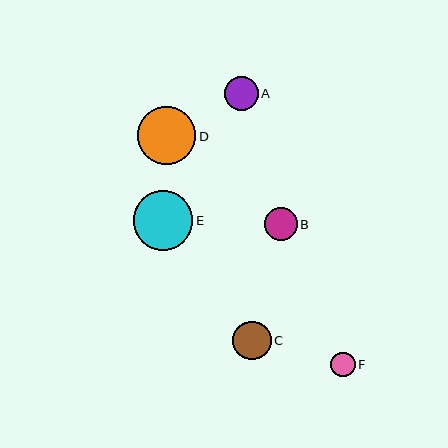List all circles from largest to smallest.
From largest to smallest: E, D, C, A, B, F.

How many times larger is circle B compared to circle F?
Circle B is approximately 1.3 times the size of circle F.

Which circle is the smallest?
Circle F is the smallest with a size of approximately 25 pixels.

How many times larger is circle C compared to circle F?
Circle C is approximately 1.5 times the size of circle F.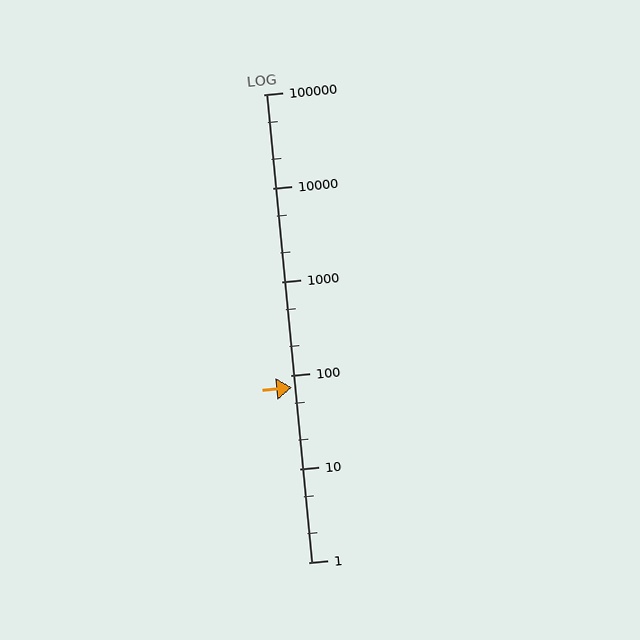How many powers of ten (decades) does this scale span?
The scale spans 5 decades, from 1 to 100000.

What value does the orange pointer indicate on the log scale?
The pointer indicates approximately 73.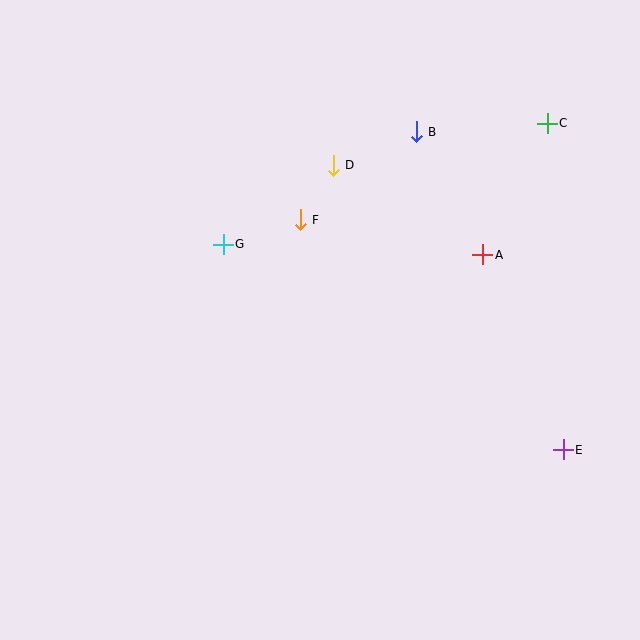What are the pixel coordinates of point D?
Point D is at (333, 165).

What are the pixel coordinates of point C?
Point C is at (547, 123).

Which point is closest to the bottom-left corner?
Point G is closest to the bottom-left corner.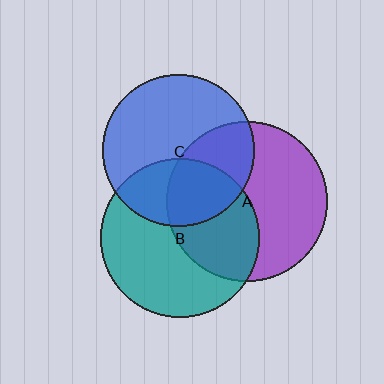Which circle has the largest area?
Circle A (purple).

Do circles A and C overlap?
Yes.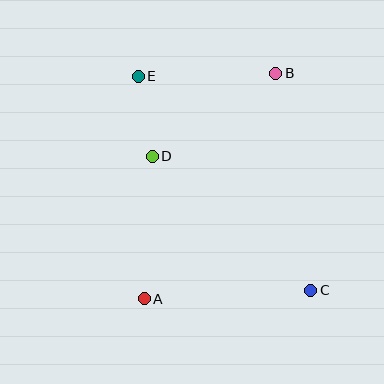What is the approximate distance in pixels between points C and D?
The distance between C and D is approximately 207 pixels.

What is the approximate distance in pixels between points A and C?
The distance between A and C is approximately 166 pixels.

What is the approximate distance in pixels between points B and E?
The distance between B and E is approximately 137 pixels.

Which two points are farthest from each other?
Points C and E are farthest from each other.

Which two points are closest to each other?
Points D and E are closest to each other.